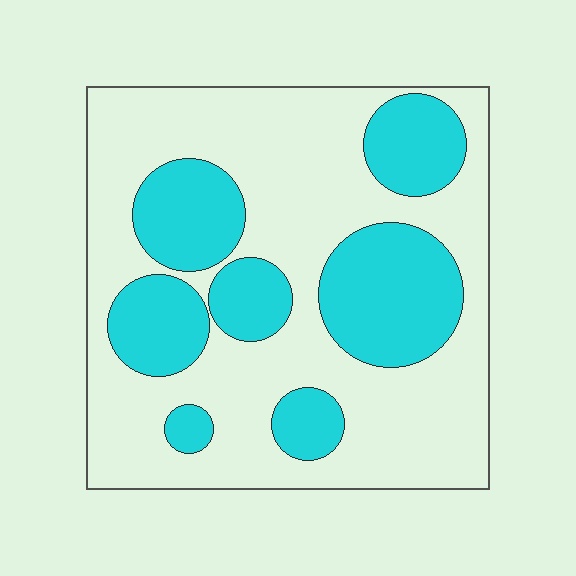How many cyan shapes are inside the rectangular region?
7.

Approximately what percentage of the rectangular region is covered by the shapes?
Approximately 35%.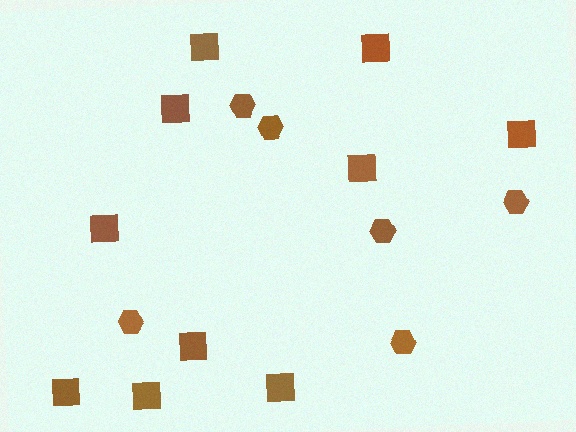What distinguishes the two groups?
There are 2 groups: one group of squares (10) and one group of hexagons (6).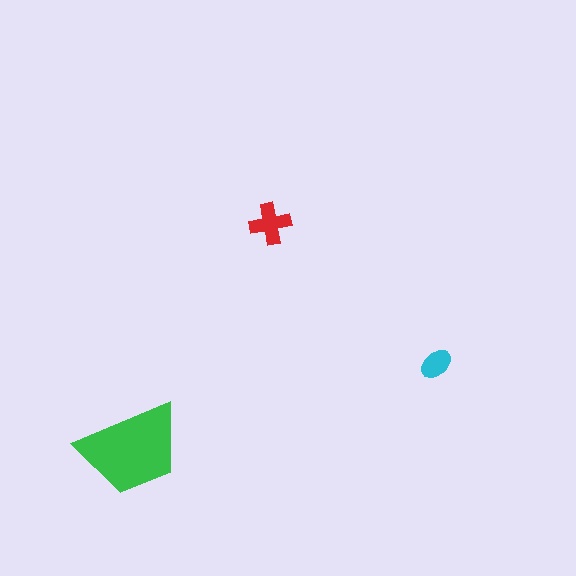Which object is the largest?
The green trapezoid.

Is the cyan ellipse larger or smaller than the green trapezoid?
Smaller.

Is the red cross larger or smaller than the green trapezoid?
Smaller.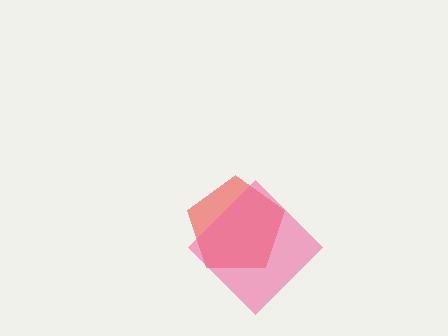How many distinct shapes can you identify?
There are 2 distinct shapes: a red pentagon, a pink diamond.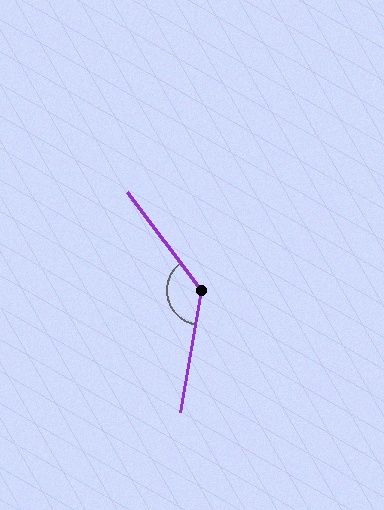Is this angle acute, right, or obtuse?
It is obtuse.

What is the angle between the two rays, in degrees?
Approximately 133 degrees.